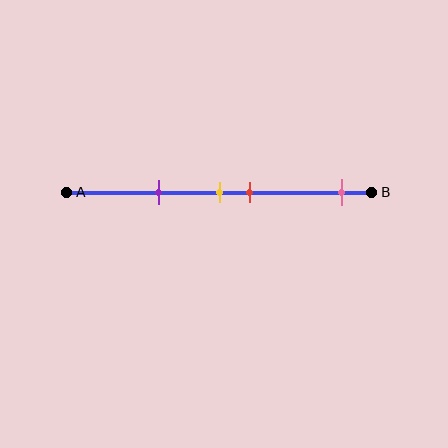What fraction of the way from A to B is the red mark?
The red mark is approximately 60% (0.6) of the way from A to B.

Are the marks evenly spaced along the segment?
No, the marks are not evenly spaced.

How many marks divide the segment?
There are 4 marks dividing the segment.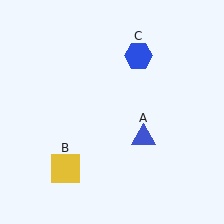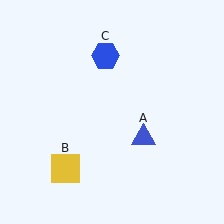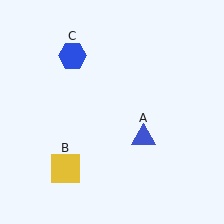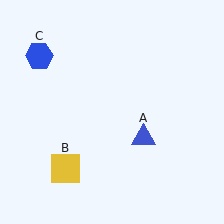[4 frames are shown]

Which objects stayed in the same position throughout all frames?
Blue triangle (object A) and yellow square (object B) remained stationary.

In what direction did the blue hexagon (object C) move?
The blue hexagon (object C) moved left.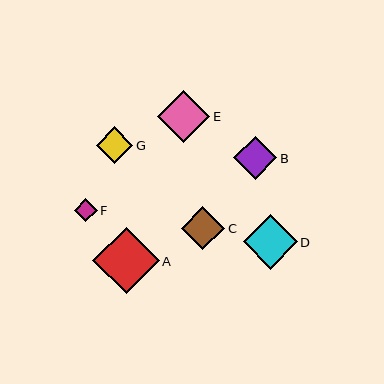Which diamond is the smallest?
Diamond F is the smallest with a size of approximately 22 pixels.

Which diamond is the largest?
Diamond A is the largest with a size of approximately 66 pixels.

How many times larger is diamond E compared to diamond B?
Diamond E is approximately 1.2 times the size of diamond B.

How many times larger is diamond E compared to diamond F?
Diamond E is approximately 2.3 times the size of diamond F.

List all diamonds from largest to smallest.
From largest to smallest: A, D, E, C, B, G, F.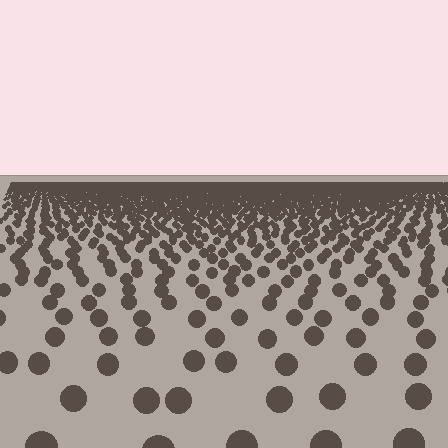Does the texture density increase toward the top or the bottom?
Density increases toward the top.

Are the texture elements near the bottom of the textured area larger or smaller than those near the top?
Larger. Near the bottom, elements are closer to the viewer and appear at a bigger on-screen size.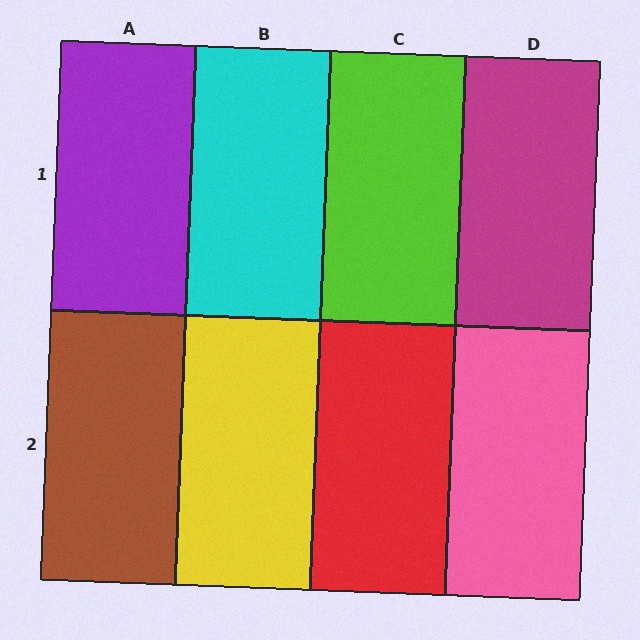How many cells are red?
1 cell is red.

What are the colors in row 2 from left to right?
Brown, yellow, red, pink.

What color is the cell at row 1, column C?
Lime.